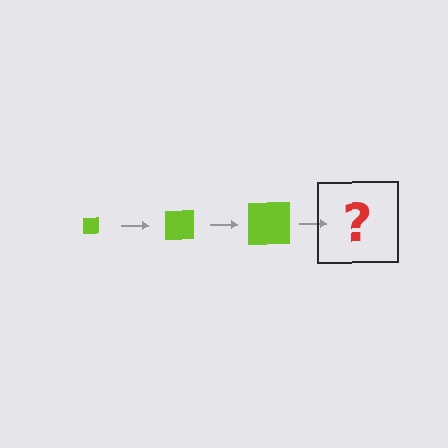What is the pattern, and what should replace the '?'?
The pattern is that the square gets progressively larger each step. The '?' should be a lime square, larger than the previous one.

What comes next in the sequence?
The next element should be a lime square, larger than the previous one.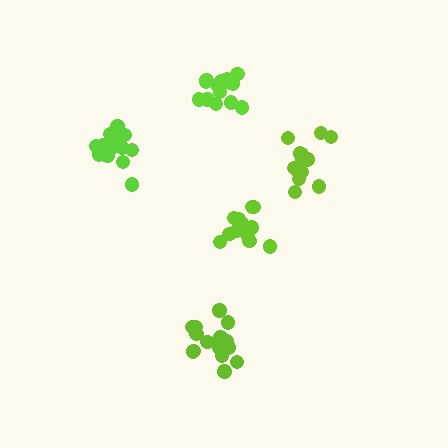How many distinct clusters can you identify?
There are 5 distinct clusters.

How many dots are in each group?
Group 1: 15 dots, Group 2: 16 dots, Group 3: 13 dots, Group 4: 16 dots, Group 5: 12 dots (72 total).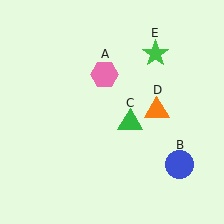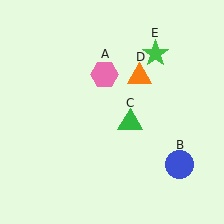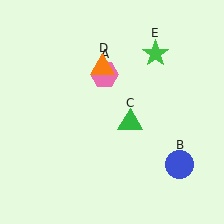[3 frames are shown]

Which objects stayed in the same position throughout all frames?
Pink hexagon (object A) and blue circle (object B) and green triangle (object C) and green star (object E) remained stationary.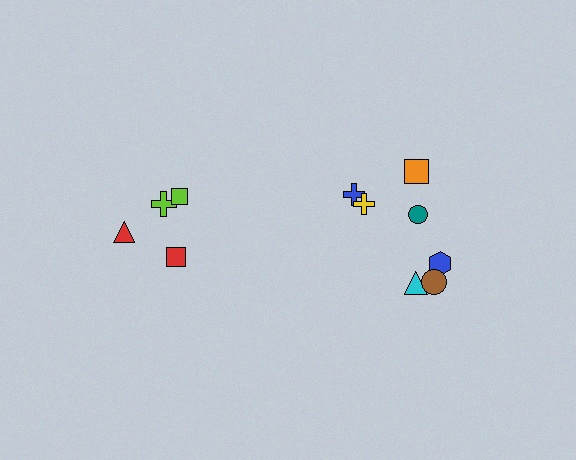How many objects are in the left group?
There are 4 objects.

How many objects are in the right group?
There are 7 objects.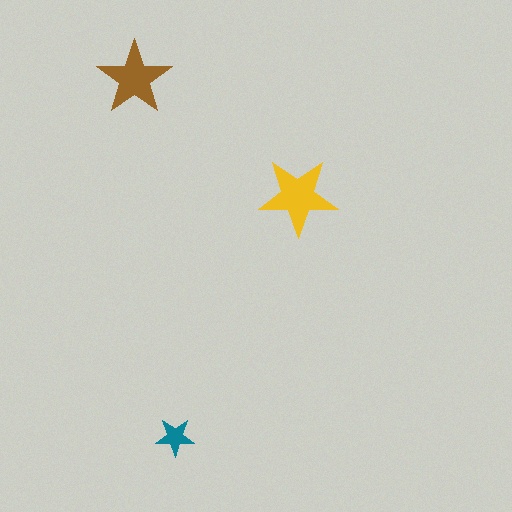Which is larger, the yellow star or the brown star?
The yellow one.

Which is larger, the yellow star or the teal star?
The yellow one.